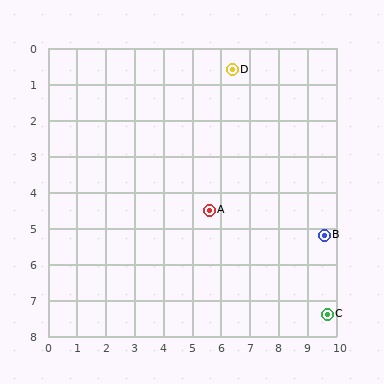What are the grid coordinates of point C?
Point C is at approximately (9.7, 7.4).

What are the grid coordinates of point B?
Point B is at approximately (9.6, 5.2).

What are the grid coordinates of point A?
Point A is at approximately (5.6, 4.5).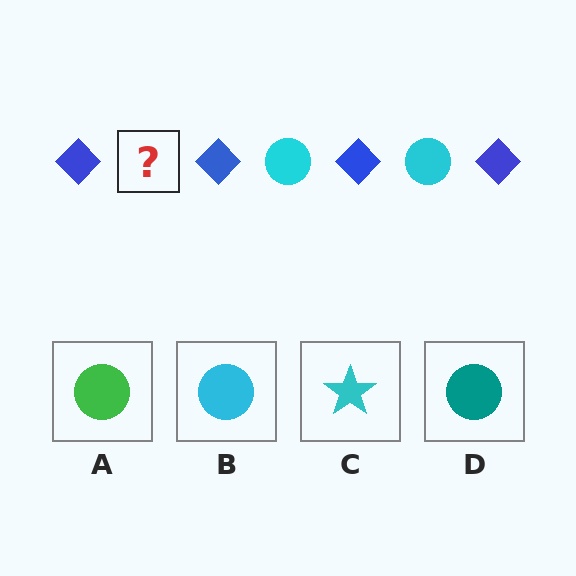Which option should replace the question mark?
Option B.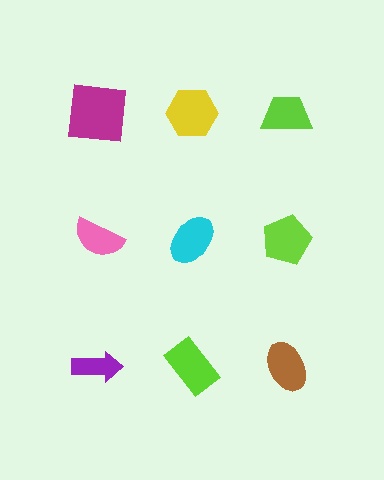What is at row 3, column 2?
A lime rectangle.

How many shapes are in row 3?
3 shapes.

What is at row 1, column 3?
A lime trapezoid.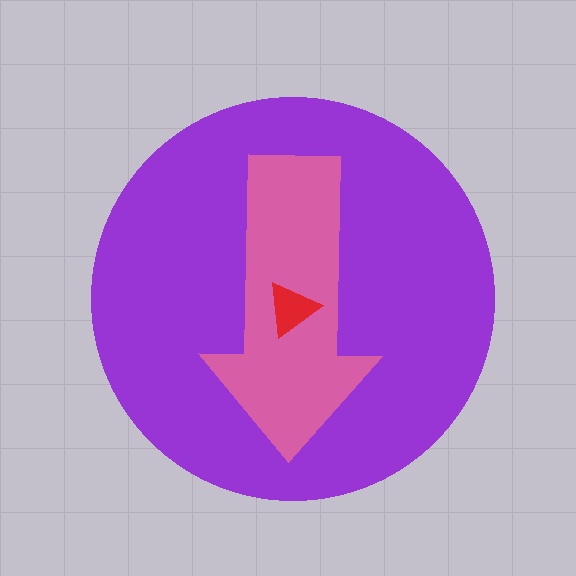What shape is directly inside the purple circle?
The pink arrow.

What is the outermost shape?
The purple circle.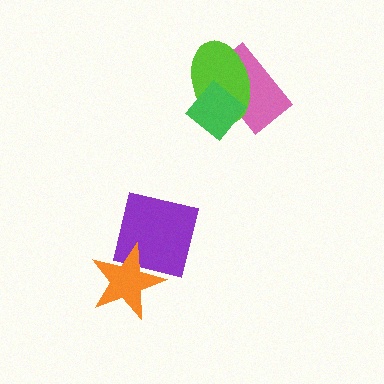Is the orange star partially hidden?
No, no other shape covers it.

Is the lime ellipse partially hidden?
Yes, it is partially covered by another shape.